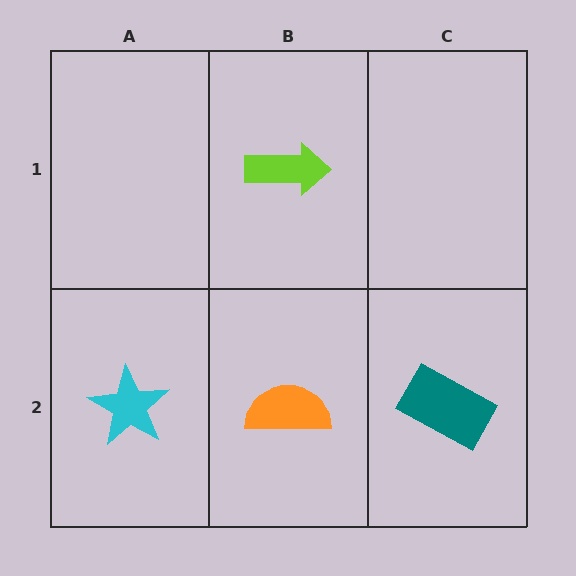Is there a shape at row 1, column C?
No, that cell is empty.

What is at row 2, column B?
An orange semicircle.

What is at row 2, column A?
A cyan star.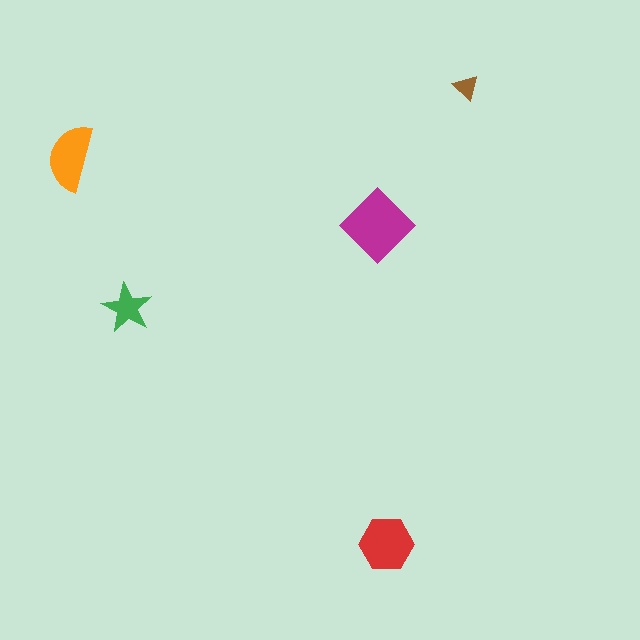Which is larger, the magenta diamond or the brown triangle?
The magenta diamond.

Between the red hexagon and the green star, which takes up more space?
The red hexagon.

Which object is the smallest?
The brown triangle.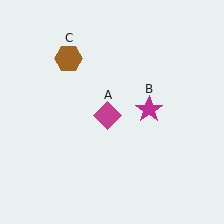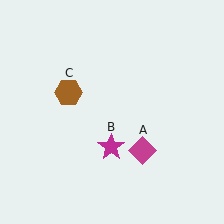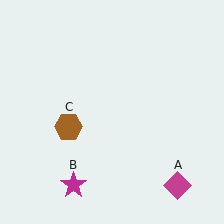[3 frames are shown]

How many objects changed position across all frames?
3 objects changed position: magenta diamond (object A), magenta star (object B), brown hexagon (object C).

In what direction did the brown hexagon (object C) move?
The brown hexagon (object C) moved down.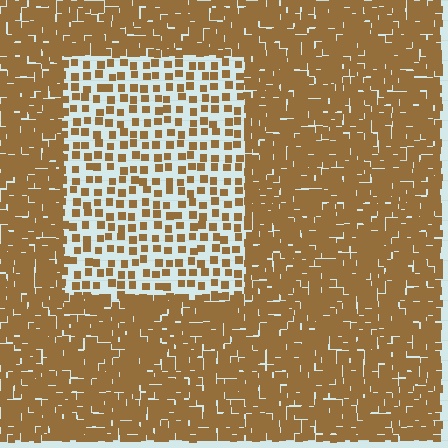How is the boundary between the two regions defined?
The boundary is defined by a change in element density (approximately 2.8x ratio). All elements are the same color, size, and shape.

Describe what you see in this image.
The image contains small brown elements arranged at two different densities. A rectangle-shaped region is visible where the elements are less densely packed than the surrounding area.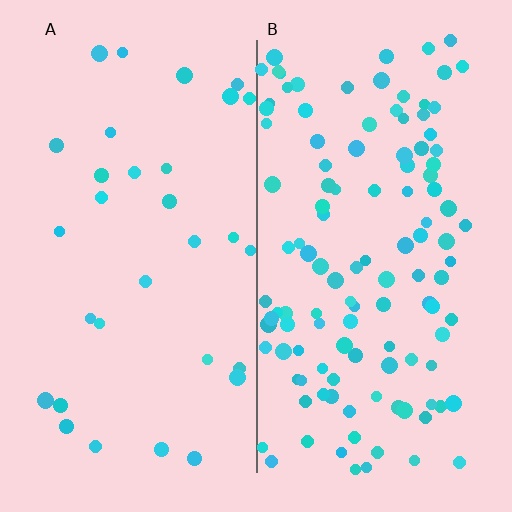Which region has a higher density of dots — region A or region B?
B (the right).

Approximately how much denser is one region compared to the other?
Approximately 3.8× — region B over region A.